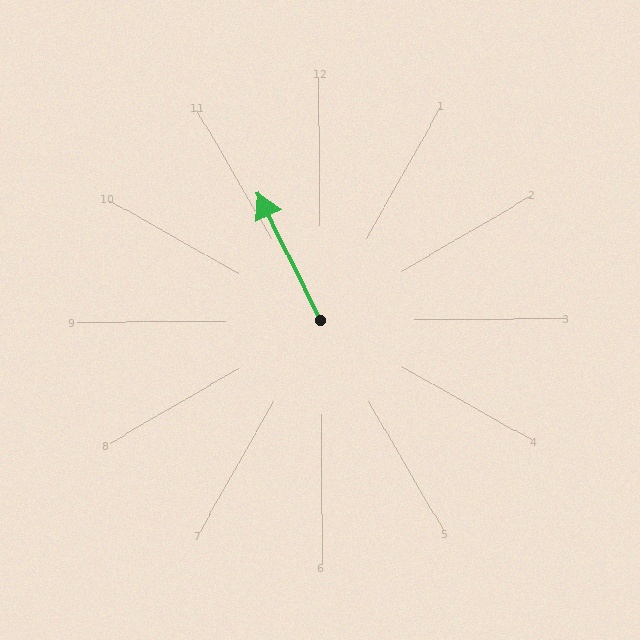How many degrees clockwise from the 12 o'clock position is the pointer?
Approximately 334 degrees.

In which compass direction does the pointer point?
Northwest.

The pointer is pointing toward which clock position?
Roughly 11 o'clock.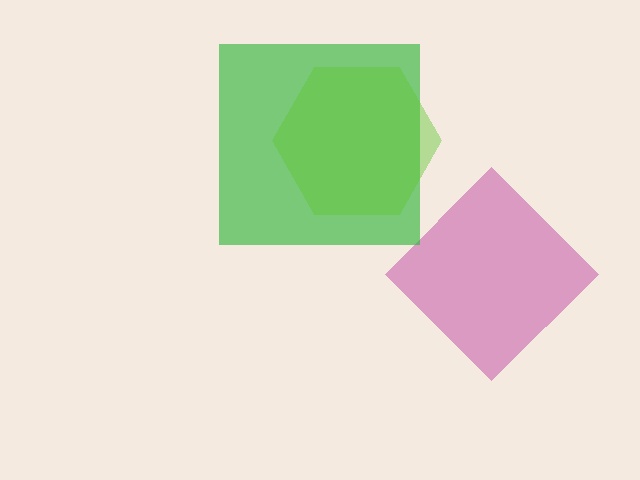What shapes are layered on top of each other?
The layered shapes are: a magenta diamond, a green square, a lime hexagon.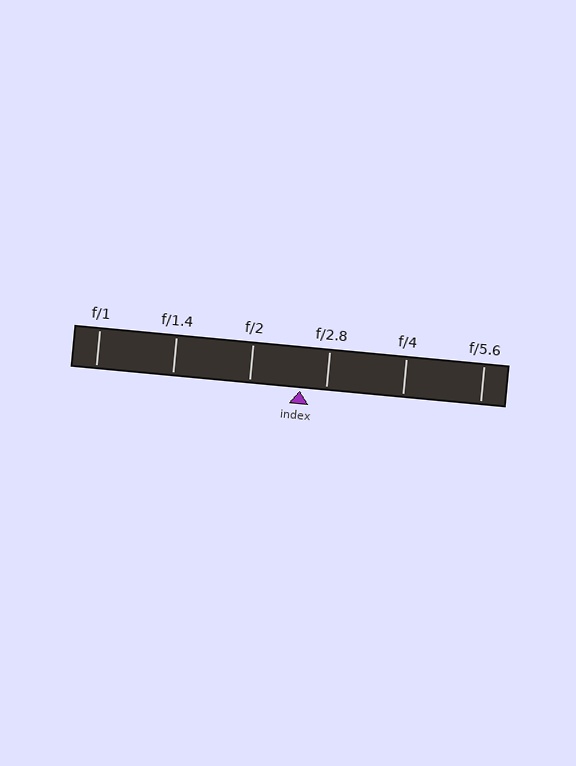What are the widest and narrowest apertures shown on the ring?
The widest aperture shown is f/1 and the narrowest is f/5.6.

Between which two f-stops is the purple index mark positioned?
The index mark is between f/2 and f/2.8.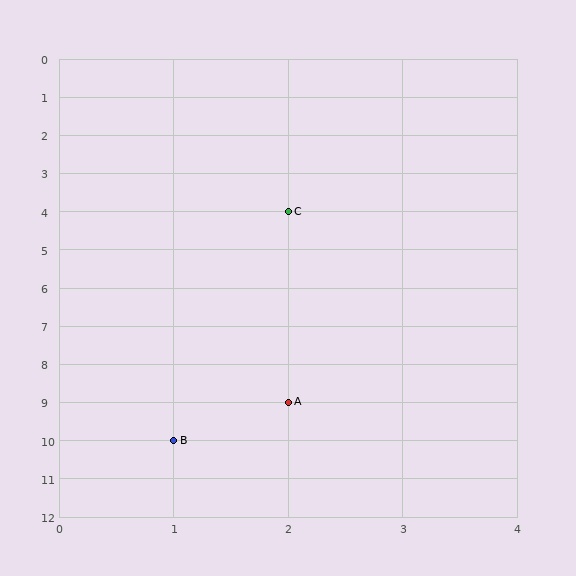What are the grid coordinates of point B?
Point B is at grid coordinates (1, 10).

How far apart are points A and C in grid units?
Points A and C are 5 rows apart.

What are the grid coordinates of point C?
Point C is at grid coordinates (2, 4).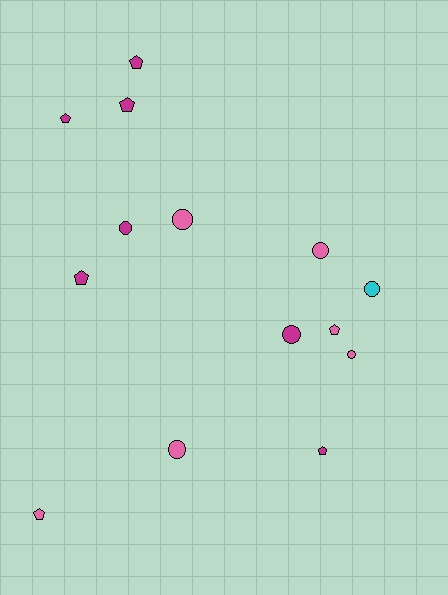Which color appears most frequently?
Magenta, with 7 objects.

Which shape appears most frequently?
Circle, with 7 objects.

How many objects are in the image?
There are 14 objects.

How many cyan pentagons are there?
There are no cyan pentagons.